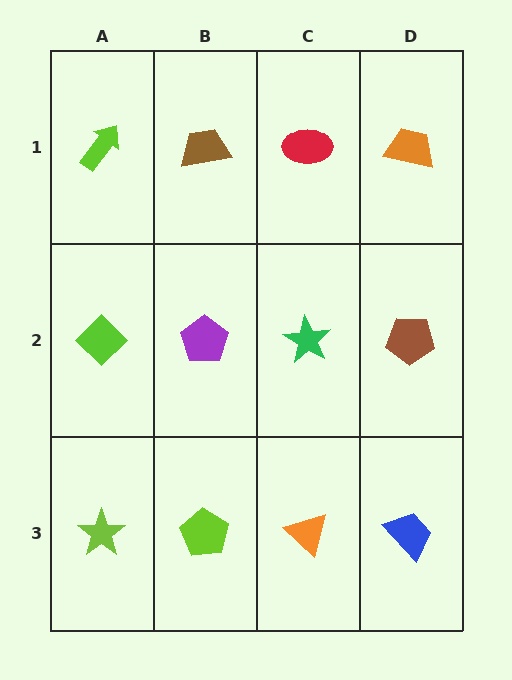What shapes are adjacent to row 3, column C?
A green star (row 2, column C), a lime pentagon (row 3, column B), a blue trapezoid (row 3, column D).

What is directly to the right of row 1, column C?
An orange trapezoid.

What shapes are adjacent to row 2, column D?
An orange trapezoid (row 1, column D), a blue trapezoid (row 3, column D), a green star (row 2, column C).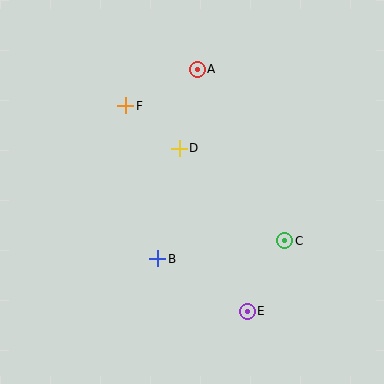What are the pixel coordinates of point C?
Point C is at (285, 241).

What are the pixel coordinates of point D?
Point D is at (179, 148).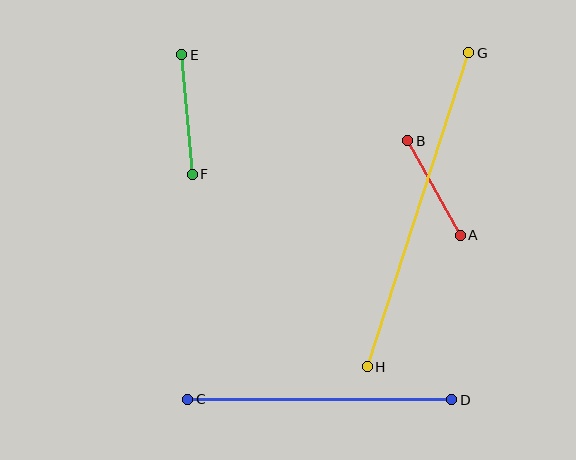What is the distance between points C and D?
The distance is approximately 264 pixels.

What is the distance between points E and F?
The distance is approximately 120 pixels.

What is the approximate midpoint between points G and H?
The midpoint is at approximately (418, 210) pixels.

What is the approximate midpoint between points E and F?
The midpoint is at approximately (187, 114) pixels.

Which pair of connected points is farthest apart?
Points G and H are farthest apart.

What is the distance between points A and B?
The distance is approximately 108 pixels.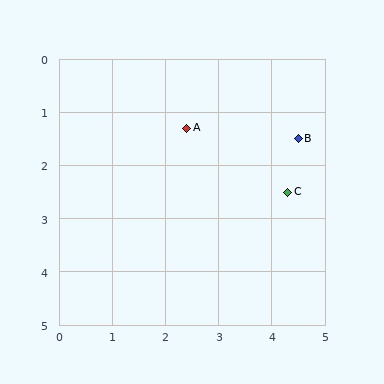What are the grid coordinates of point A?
Point A is at approximately (2.4, 1.3).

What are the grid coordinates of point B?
Point B is at approximately (4.5, 1.5).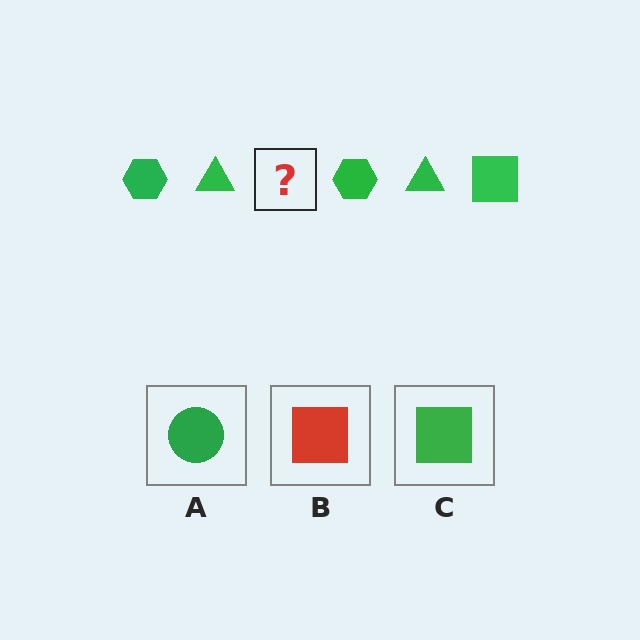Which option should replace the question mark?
Option C.